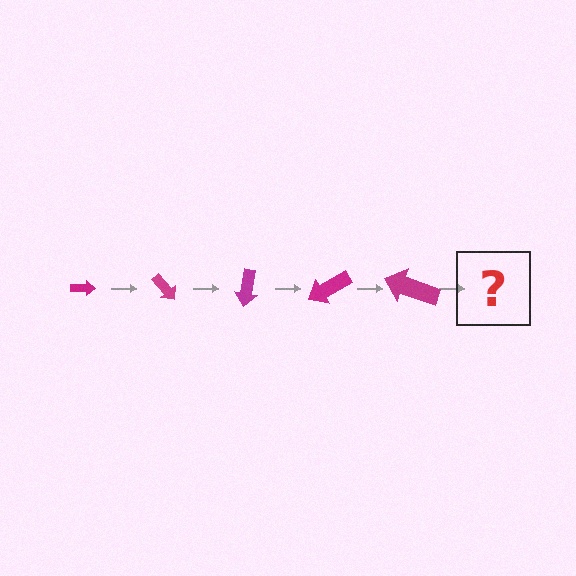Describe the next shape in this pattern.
It should be an arrow, larger than the previous one and rotated 250 degrees from the start.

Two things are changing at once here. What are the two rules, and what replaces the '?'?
The two rules are that the arrow grows larger each step and it rotates 50 degrees each step. The '?' should be an arrow, larger than the previous one and rotated 250 degrees from the start.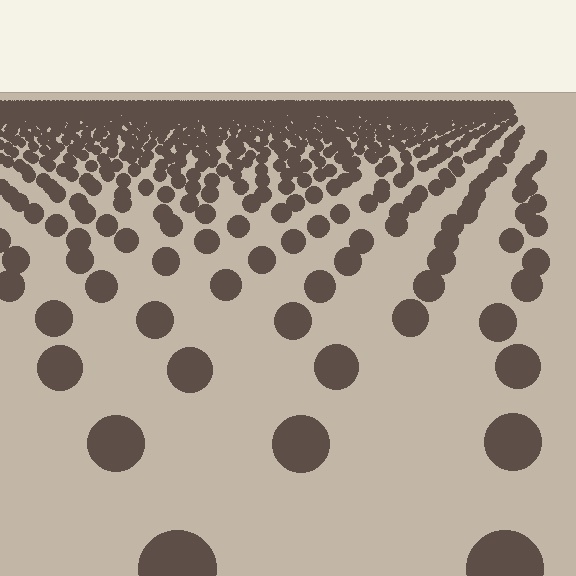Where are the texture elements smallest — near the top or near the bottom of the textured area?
Near the top.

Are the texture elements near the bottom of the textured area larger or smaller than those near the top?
Larger. Near the bottom, elements are closer to the viewer and appear at a bigger on-screen size.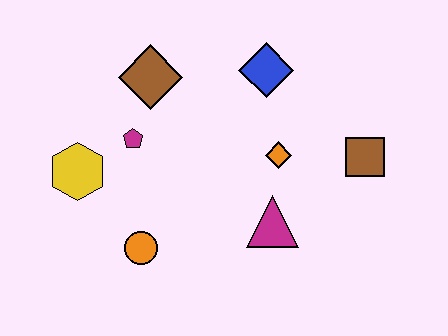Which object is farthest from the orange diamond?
The yellow hexagon is farthest from the orange diamond.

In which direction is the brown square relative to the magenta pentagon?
The brown square is to the right of the magenta pentagon.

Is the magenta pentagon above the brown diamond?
No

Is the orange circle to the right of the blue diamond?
No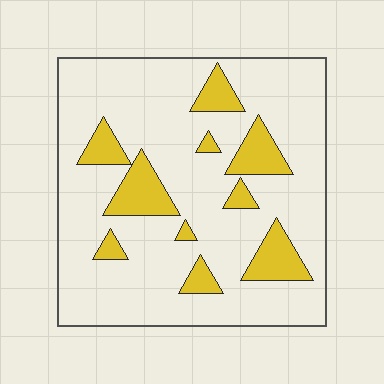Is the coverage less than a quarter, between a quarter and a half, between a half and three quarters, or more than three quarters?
Less than a quarter.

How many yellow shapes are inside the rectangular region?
10.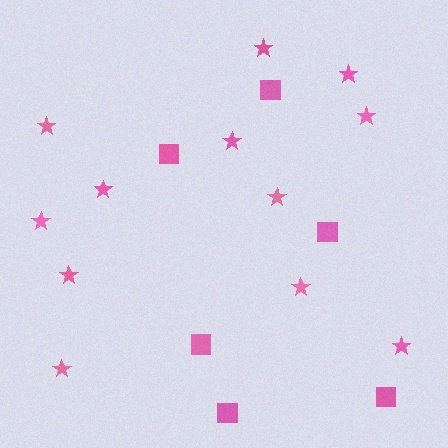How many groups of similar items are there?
There are 2 groups: one group of squares (6) and one group of stars (12).